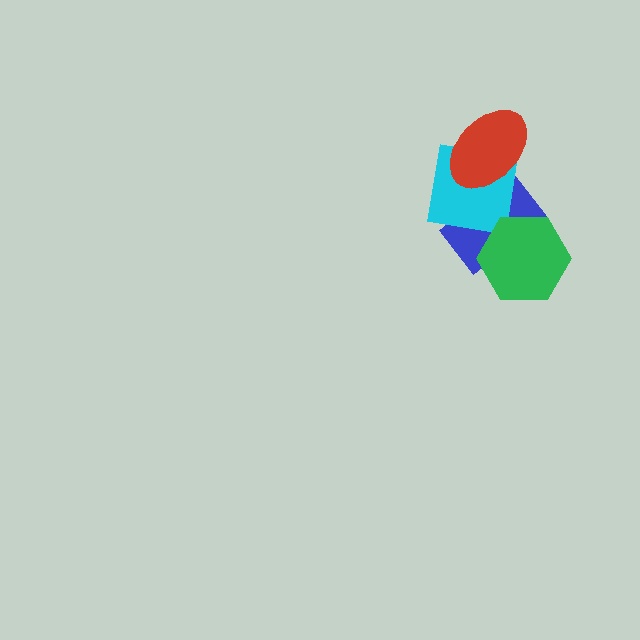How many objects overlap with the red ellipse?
2 objects overlap with the red ellipse.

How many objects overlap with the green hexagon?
1 object overlaps with the green hexagon.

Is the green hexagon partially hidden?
No, no other shape covers it.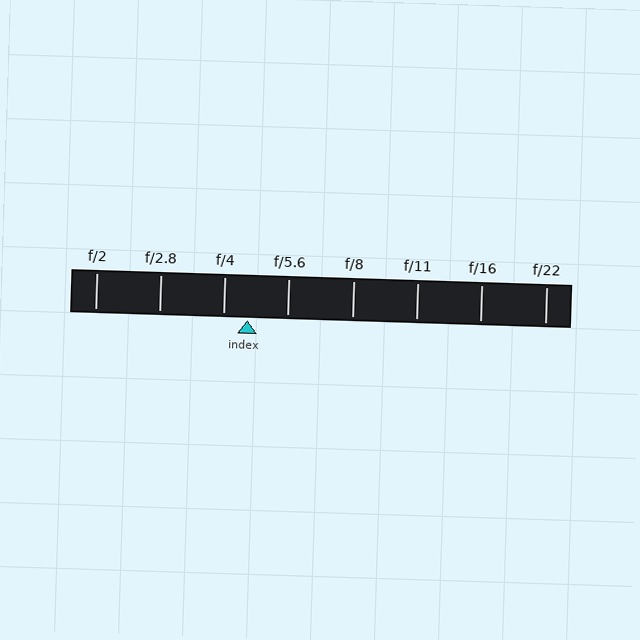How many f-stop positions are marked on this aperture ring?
There are 8 f-stop positions marked.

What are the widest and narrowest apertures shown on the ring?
The widest aperture shown is f/2 and the narrowest is f/22.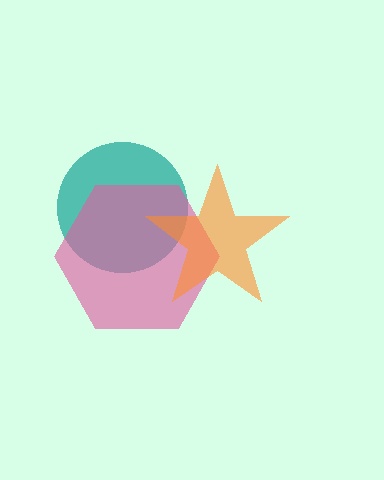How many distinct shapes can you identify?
There are 3 distinct shapes: a teal circle, a pink hexagon, an orange star.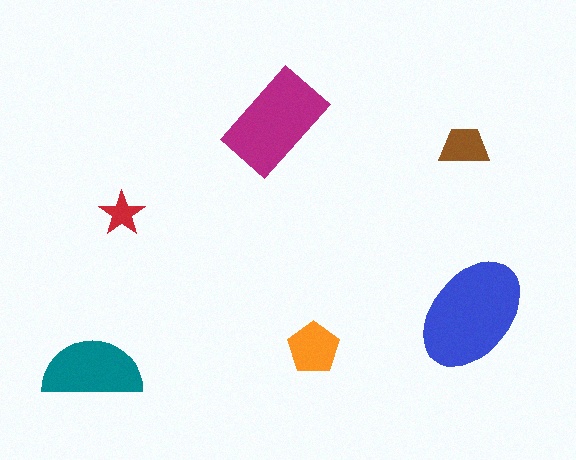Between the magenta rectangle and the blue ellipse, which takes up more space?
The blue ellipse.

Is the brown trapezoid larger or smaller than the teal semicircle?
Smaller.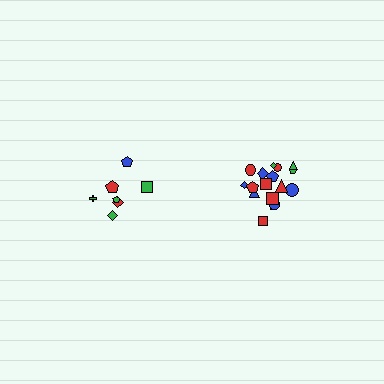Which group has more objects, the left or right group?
The right group.